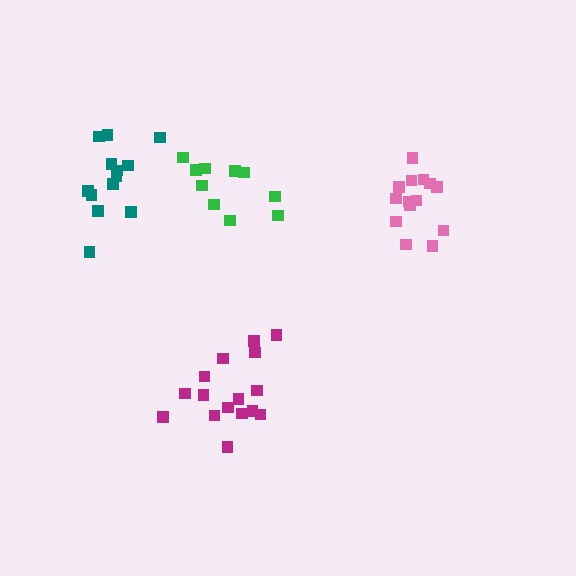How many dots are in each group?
Group 1: 10 dots, Group 2: 16 dots, Group 3: 13 dots, Group 4: 14 dots (53 total).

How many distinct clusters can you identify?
There are 4 distinct clusters.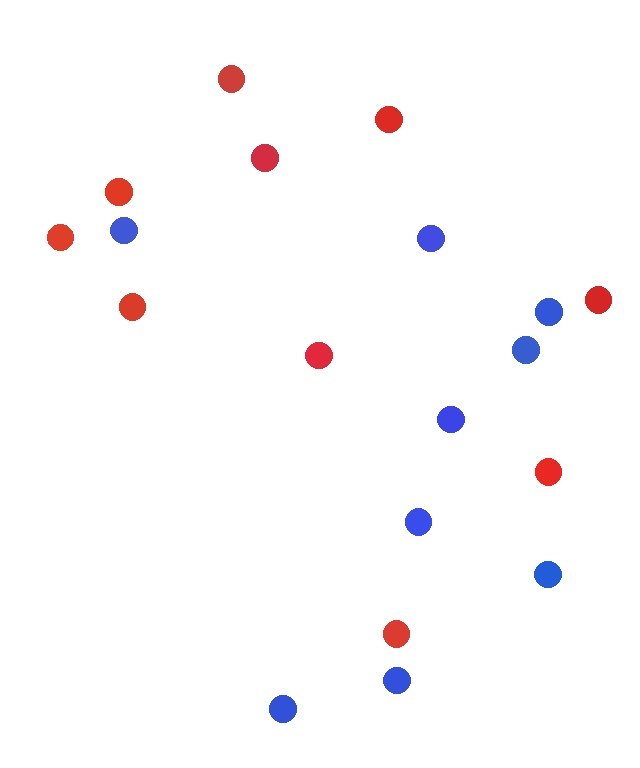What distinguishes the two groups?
There are 2 groups: one group of red circles (10) and one group of blue circles (9).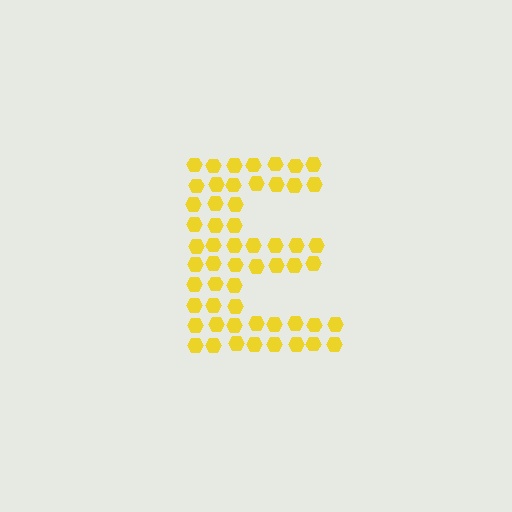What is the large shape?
The large shape is the letter E.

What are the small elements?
The small elements are hexagons.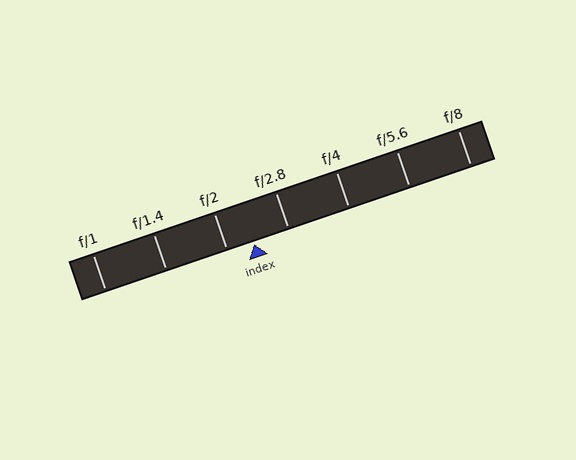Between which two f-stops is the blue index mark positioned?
The index mark is between f/2 and f/2.8.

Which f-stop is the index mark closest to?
The index mark is closest to f/2.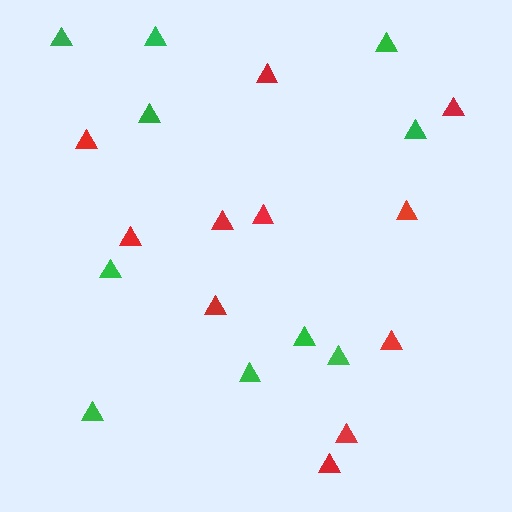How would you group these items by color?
There are 2 groups: one group of red triangles (11) and one group of green triangles (10).